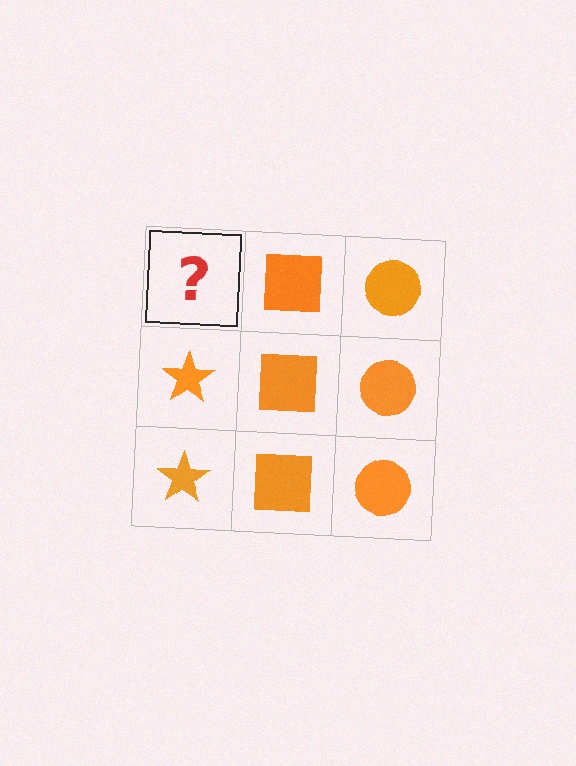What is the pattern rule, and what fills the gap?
The rule is that each column has a consistent shape. The gap should be filled with an orange star.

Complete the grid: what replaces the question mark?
The question mark should be replaced with an orange star.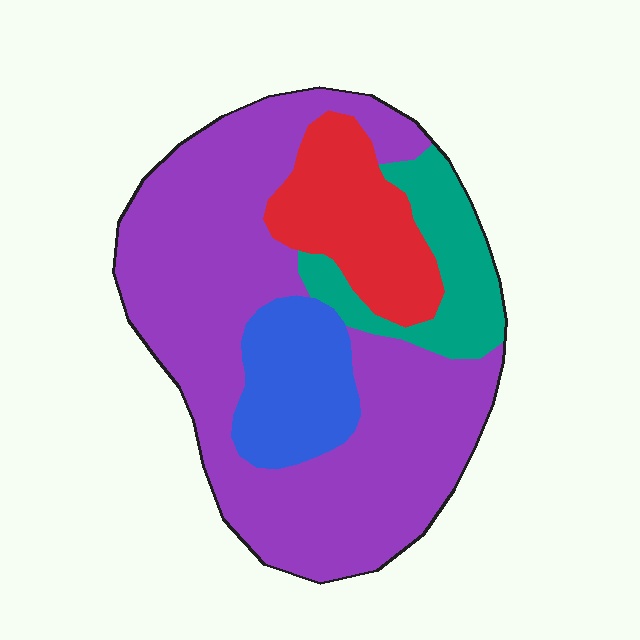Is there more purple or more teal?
Purple.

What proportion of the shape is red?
Red covers around 15% of the shape.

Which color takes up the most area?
Purple, at roughly 60%.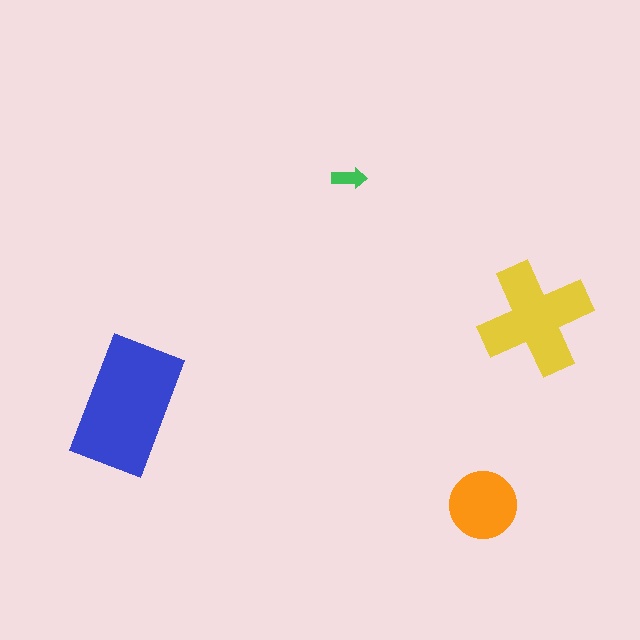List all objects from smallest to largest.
The green arrow, the orange circle, the yellow cross, the blue rectangle.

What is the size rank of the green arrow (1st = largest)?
4th.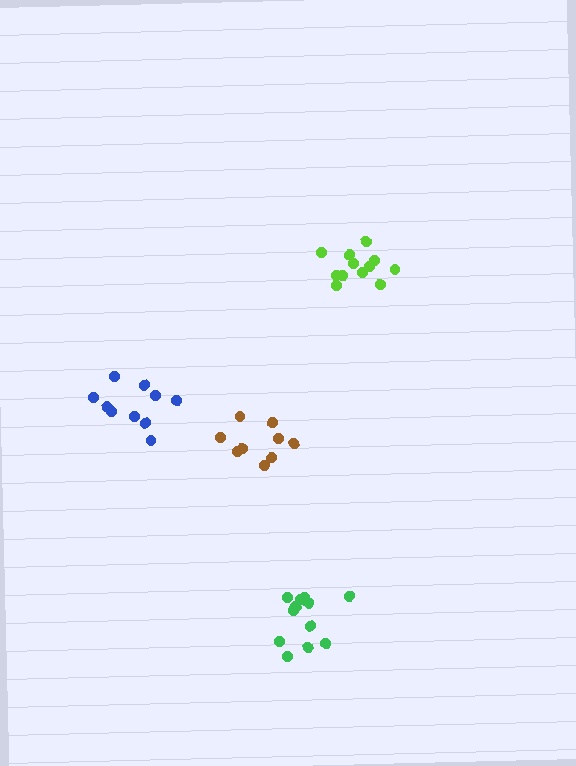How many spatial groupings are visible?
There are 4 spatial groupings.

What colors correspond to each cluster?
The clusters are colored: brown, lime, blue, green.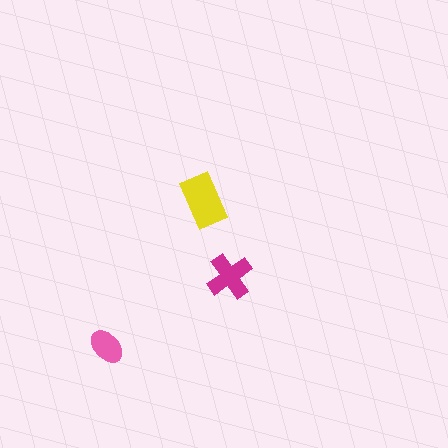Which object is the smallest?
The pink ellipse.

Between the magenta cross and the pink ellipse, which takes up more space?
The magenta cross.